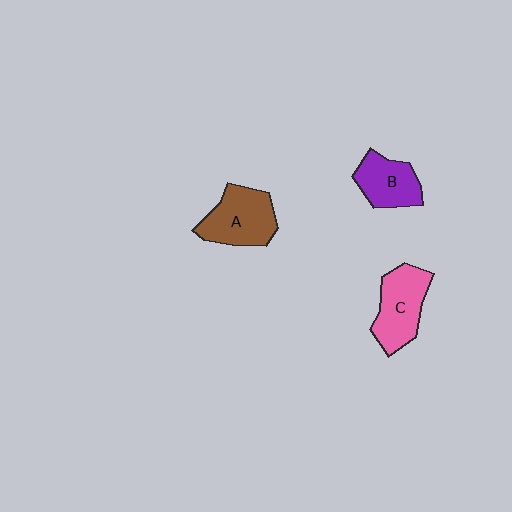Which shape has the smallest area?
Shape B (purple).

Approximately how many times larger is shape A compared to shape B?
Approximately 1.3 times.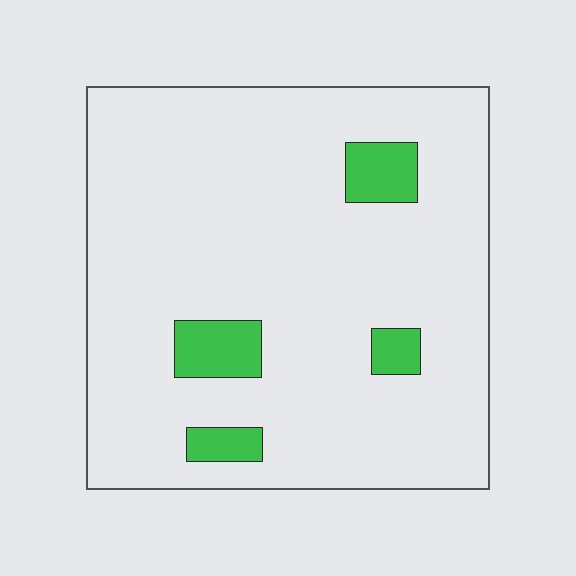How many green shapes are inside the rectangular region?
4.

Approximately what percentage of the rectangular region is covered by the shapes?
Approximately 10%.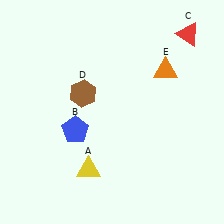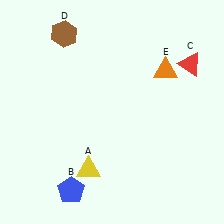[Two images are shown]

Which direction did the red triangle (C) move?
The red triangle (C) moved down.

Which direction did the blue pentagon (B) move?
The blue pentagon (B) moved down.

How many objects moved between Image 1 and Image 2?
3 objects moved between the two images.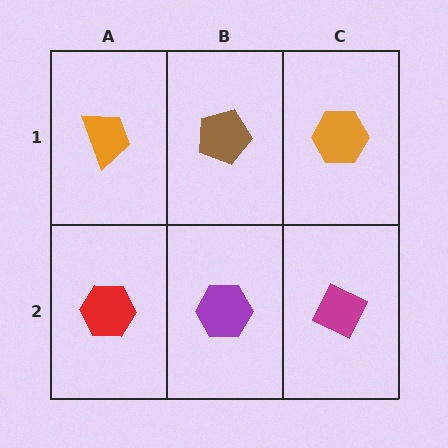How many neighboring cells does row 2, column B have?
3.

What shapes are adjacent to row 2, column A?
An orange trapezoid (row 1, column A), a purple hexagon (row 2, column B).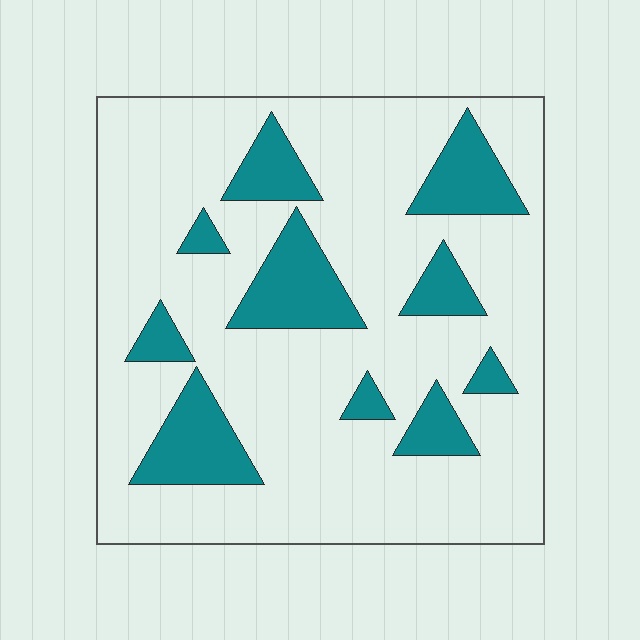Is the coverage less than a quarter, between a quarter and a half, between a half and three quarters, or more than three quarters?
Less than a quarter.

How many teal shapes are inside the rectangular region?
10.